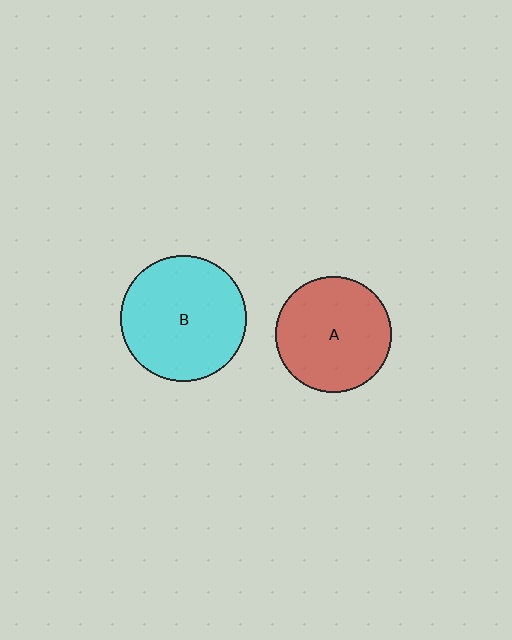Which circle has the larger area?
Circle B (cyan).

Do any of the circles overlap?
No, none of the circles overlap.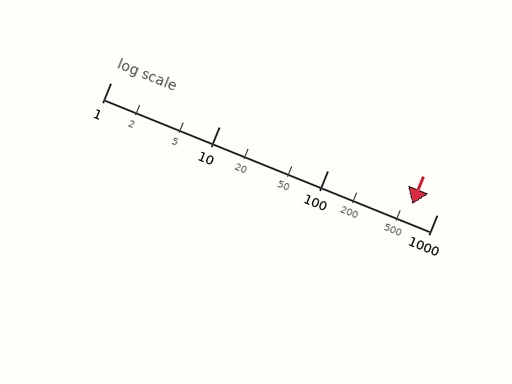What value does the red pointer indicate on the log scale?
The pointer indicates approximately 590.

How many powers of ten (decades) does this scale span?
The scale spans 3 decades, from 1 to 1000.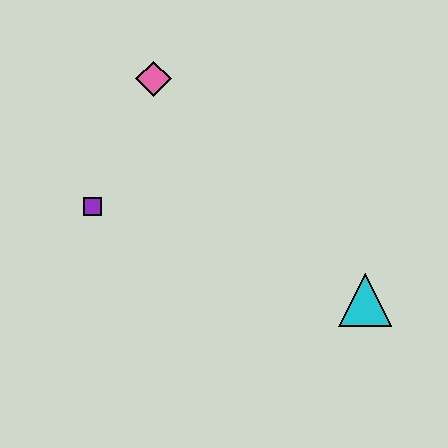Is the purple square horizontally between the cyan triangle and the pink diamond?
No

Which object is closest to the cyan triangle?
The purple square is closest to the cyan triangle.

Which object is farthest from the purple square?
The cyan triangle is farthest from the purple square.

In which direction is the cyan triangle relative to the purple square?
The cyan triangle is to the right of the purple square.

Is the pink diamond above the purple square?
Yes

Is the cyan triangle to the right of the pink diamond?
Yes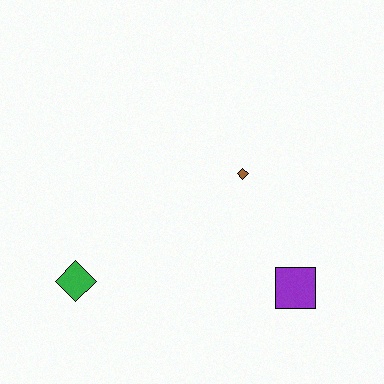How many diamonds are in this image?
There are 2 diamonds.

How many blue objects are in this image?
There are no blue objects.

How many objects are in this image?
There are 3 objects.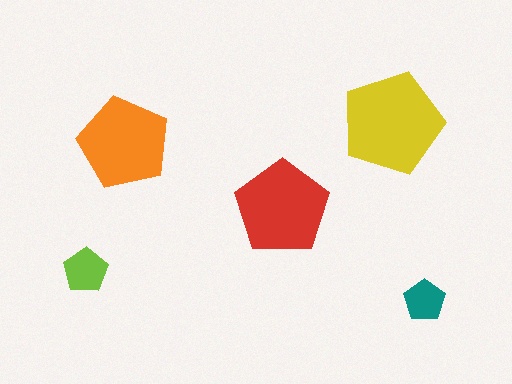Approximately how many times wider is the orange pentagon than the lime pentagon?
About 2 times wider.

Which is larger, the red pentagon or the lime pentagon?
The red one.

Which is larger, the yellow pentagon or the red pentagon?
The yellow one.